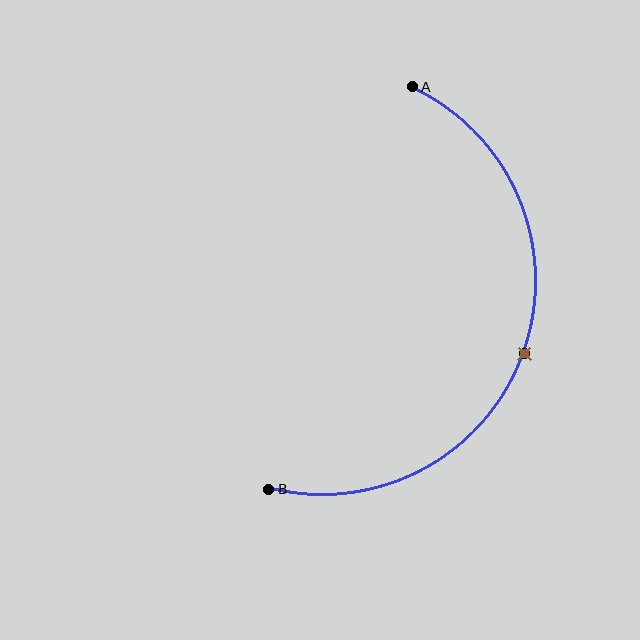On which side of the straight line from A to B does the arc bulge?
The arc bulges to the right of the straight line connecting A and B.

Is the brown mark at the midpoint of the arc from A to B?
Yes. The brown mark lies on the arc at equal arc-length from both A and B — it is the arc midpoint.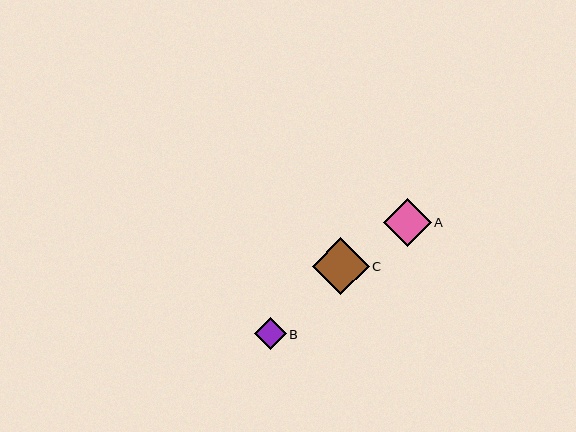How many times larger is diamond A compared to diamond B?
Diamond A is approximately 1.5 times the size of diamond B.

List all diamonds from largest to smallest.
From largest to smallest: C, A, B.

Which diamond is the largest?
Diamond C is the largest with a size of approximately 57 pixels.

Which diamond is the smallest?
Diamond B is the smallest with a size of approximately 32 pixels.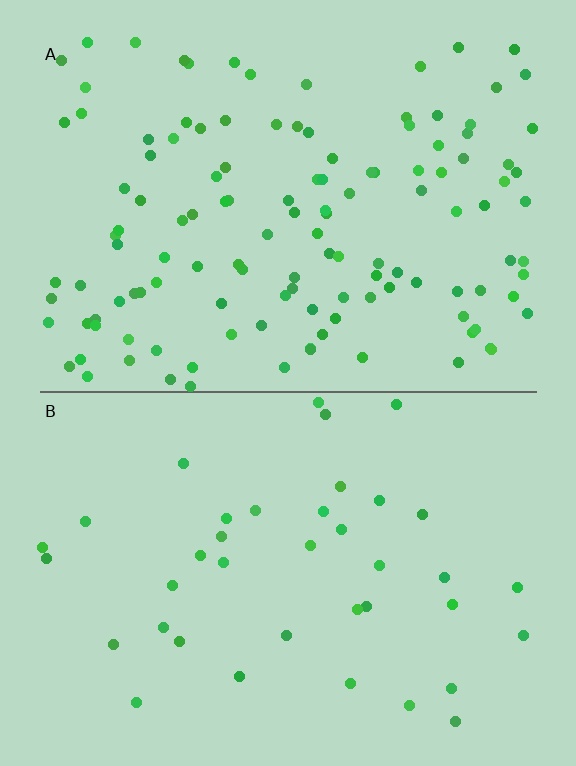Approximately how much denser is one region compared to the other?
Approximately 3.3× — region A over region B.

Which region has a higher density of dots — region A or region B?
A (the top).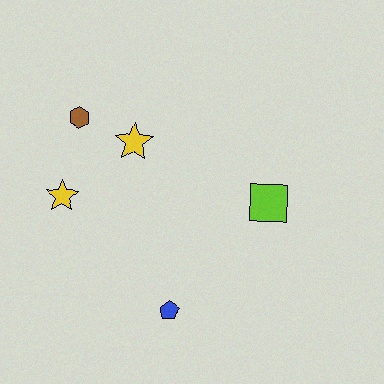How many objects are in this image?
There are 5 objects.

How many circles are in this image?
There are no circles.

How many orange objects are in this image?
There are no orange objects.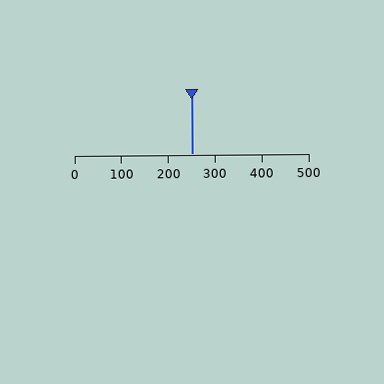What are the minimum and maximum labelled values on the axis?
The axis runs from 0 to 500.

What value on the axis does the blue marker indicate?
The marker indicates approximately 250.